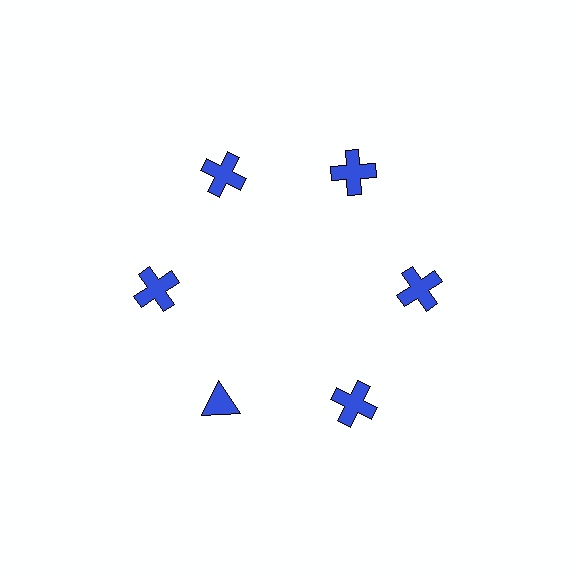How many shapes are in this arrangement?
There are 6 shapes arranged in a ring pattern.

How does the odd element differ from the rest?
It has a different shape: triangle instead of cross.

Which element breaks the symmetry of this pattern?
The blue triangle at roughly the 7 o'clock position breaks the symmetry. All other shapes are blue crosses.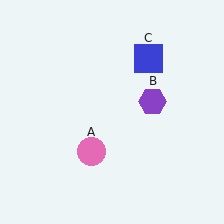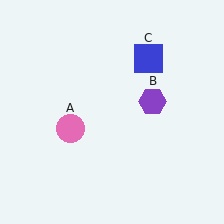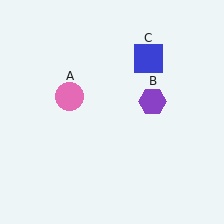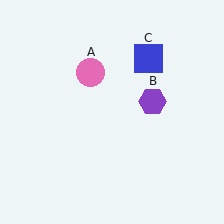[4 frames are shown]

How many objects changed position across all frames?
1 object changed position: pink circle (object A).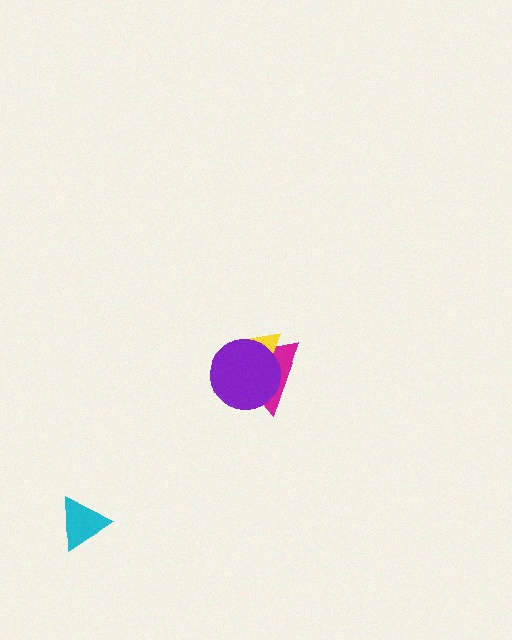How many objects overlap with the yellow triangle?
2 objects overlap with the yellow triangle.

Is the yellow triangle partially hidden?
Yes, it is partially covered by another shape.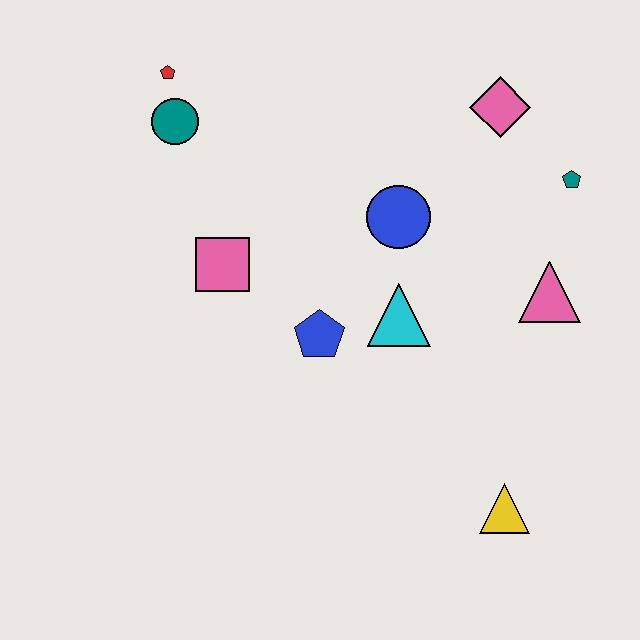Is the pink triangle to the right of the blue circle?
Yes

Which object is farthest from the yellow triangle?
The red pentagon is farthest from the yellow triangle.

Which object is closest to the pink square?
The blue pentagon is closest to the pink square.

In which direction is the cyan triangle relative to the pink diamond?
The cyan triangle is below the pink diamond.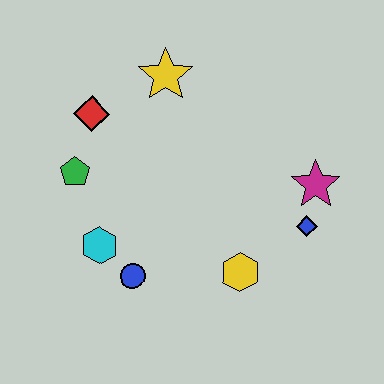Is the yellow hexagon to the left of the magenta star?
Yes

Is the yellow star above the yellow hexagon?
Yes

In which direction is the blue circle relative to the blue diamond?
The blue circle is to the left of the blue diamond.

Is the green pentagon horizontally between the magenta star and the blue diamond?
No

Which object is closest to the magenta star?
The blue diamond is closest to the magenta star.